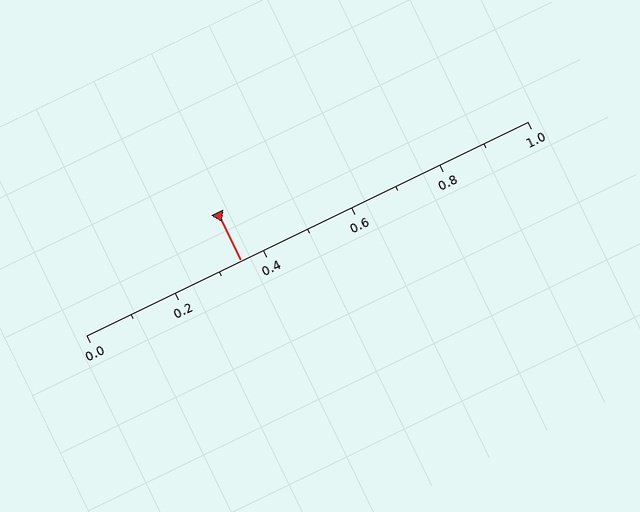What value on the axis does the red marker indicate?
The marker indicates approximately 0.35.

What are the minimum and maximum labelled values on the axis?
The axis runs from 0.0 to 1.0.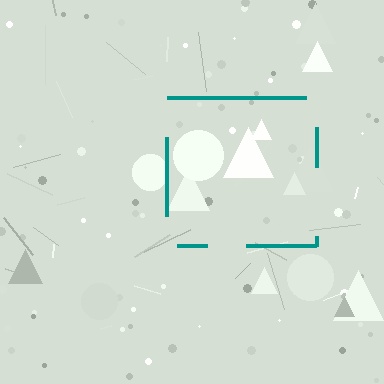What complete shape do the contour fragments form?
The contour fragments form a square.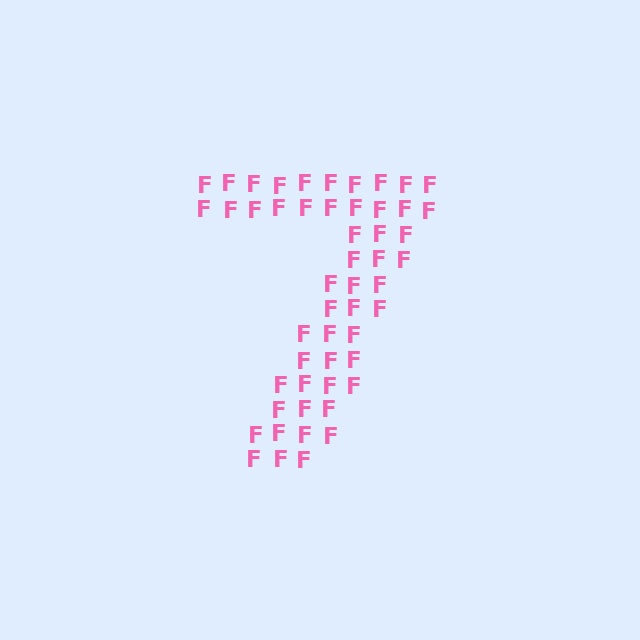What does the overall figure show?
The overall figure shows the digit 7.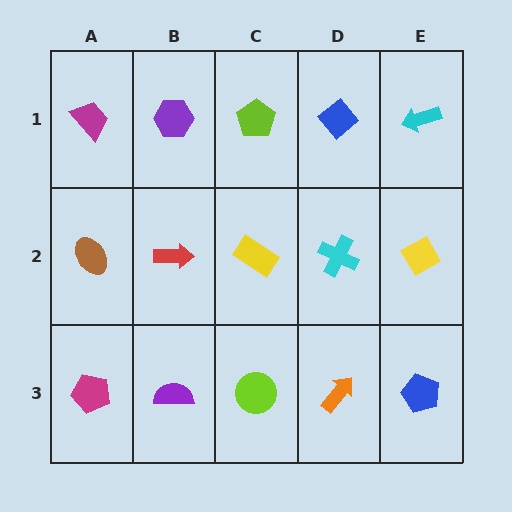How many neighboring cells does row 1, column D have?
3.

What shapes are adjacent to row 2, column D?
A blue diamond (row 1, column D), an orange arrow (row 3, column D), a yellow rectangle (row 2, column C), a yellow diamond (row 2, column E).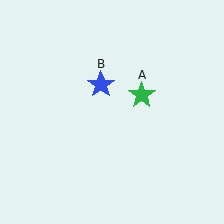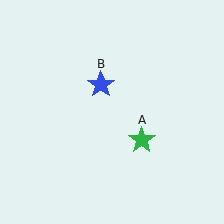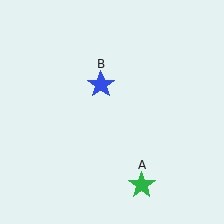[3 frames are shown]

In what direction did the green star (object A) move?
The green star (object A) moved down.